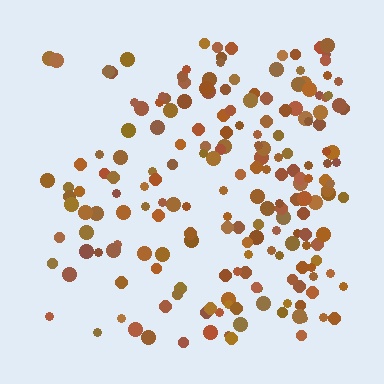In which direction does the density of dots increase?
From left to right, with the right side densest.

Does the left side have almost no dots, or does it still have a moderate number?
Still a moderate number, just noticeably fewer than the right.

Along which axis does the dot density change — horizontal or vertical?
Horizontal.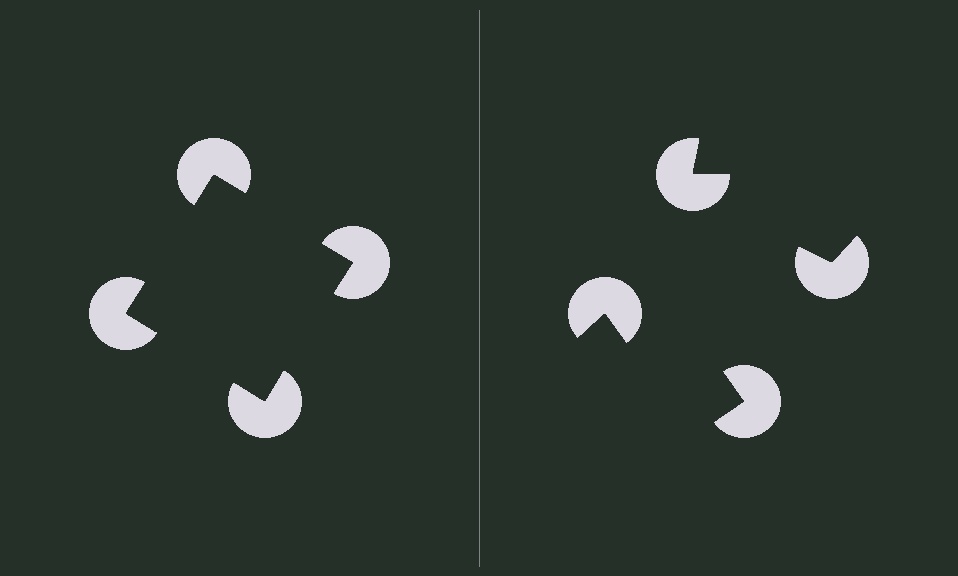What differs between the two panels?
The pac-man discs are positioned identically on both sides; only the wedge orientations differ. On the left they align to a square; on the right they are misaligned.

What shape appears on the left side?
An illusory square.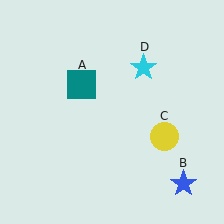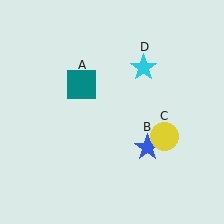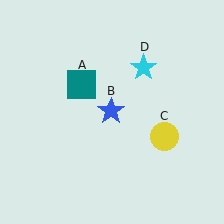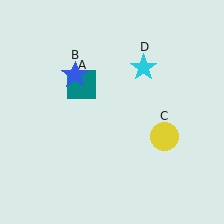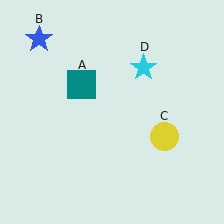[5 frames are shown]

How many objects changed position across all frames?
1 object changed position: blue star (object B).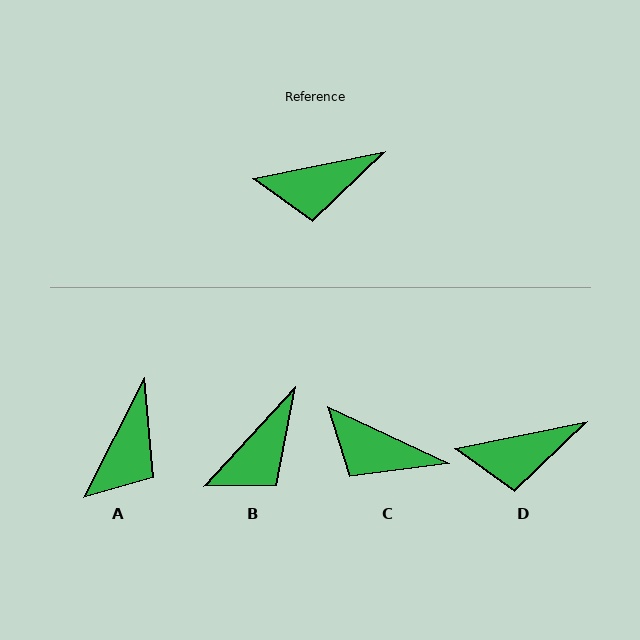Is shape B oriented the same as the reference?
No, it is off by about 36 degrees.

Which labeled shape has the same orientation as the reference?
D.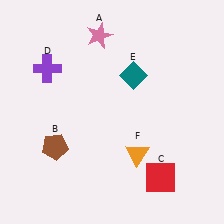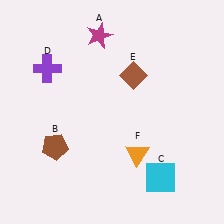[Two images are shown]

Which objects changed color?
A changed from pink to magenta. C changed from red to cyan. E changed from teal to brown.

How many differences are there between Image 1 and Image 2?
There are 3 differences between the two images.